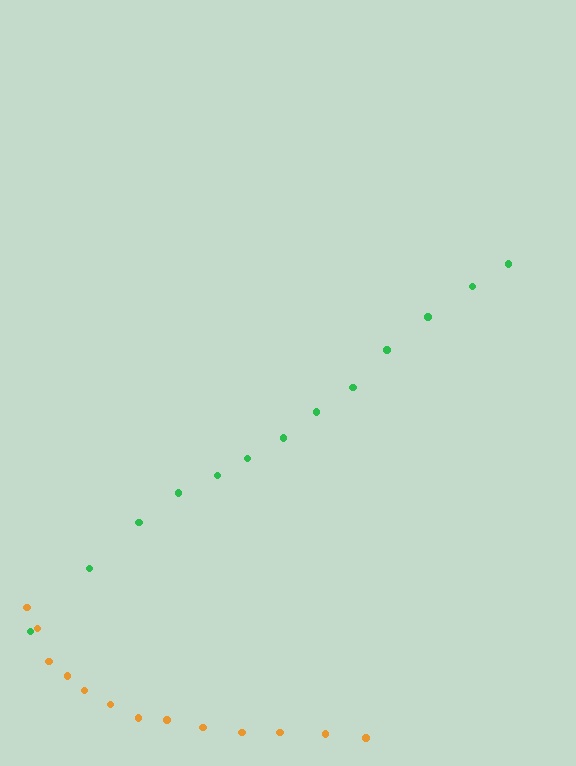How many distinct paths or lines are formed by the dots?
There are 2 distinct paths.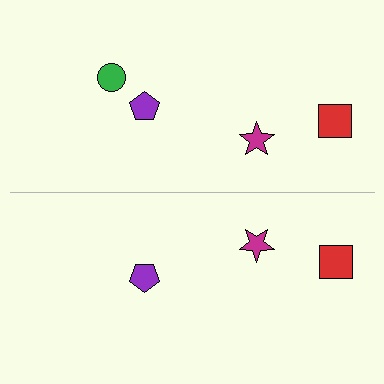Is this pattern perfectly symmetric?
No, the pattern is not perfectly symmetric. A green circle is missing from the bottom side.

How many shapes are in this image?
There are 7 shapes in this image.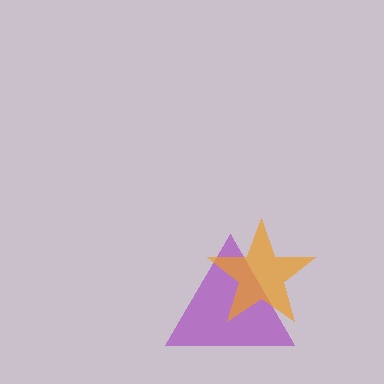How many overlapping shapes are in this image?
There are 2 overlapping shapes in the image.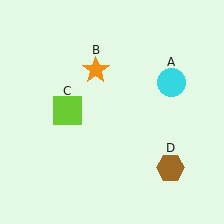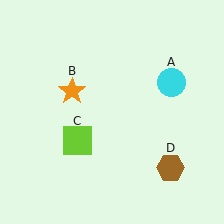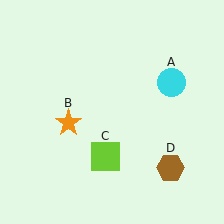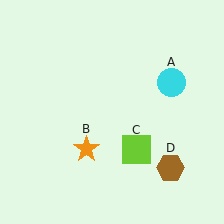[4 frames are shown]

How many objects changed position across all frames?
2 objects changed position: orange star (object B), lime square (object C).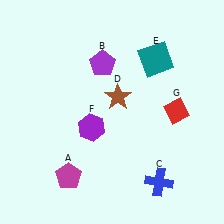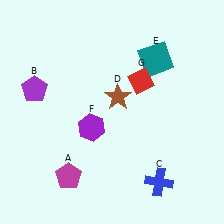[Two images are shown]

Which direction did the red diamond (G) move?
The red diamond (G) moved left.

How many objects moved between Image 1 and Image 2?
2 objects moved between the two images.